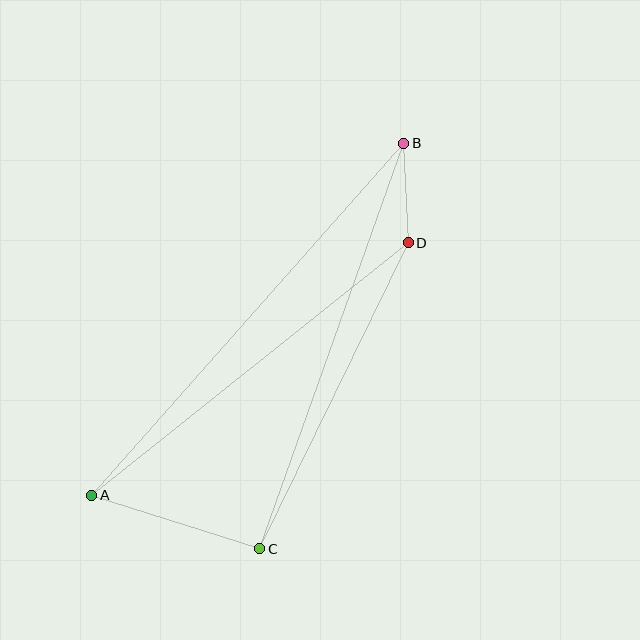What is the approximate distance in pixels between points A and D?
The distance between A and D is approximately 405 pixels.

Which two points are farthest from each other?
Points A and B are farthest from each other.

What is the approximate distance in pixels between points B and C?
The distance between B and C is approximately 431 pixels.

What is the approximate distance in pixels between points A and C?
The distance between A and C is approximately 176 pixels.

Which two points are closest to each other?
Points B and D are closest to each other.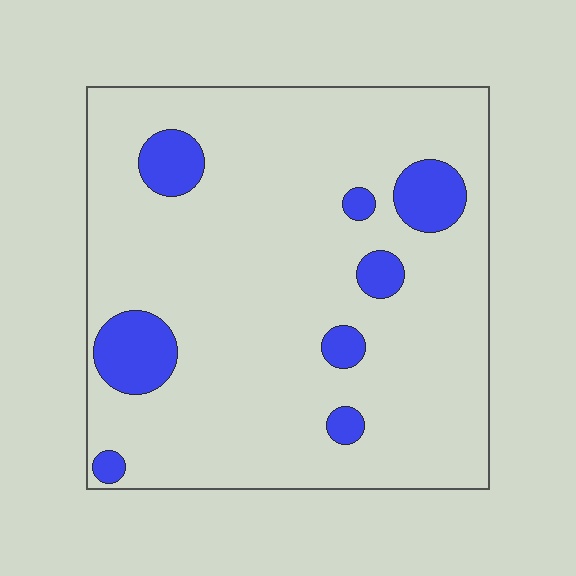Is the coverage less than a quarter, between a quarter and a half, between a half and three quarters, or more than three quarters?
Less than a quarter.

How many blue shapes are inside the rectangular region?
8.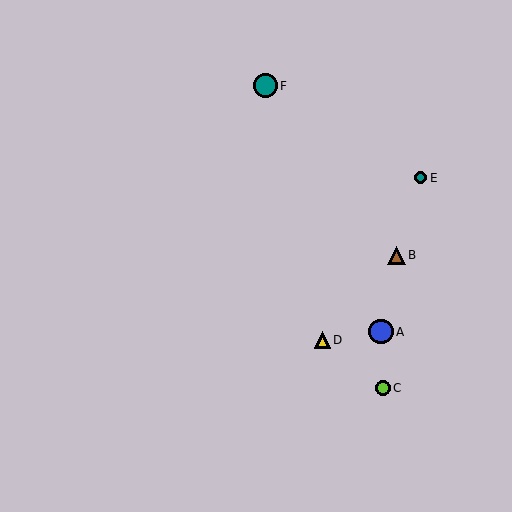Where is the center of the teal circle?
The center of the teal circle is at (421, 178).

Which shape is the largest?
The blue circle (labeled A) is the largest.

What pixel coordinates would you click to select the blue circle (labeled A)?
Click at (381, 332) to select the blue circle A.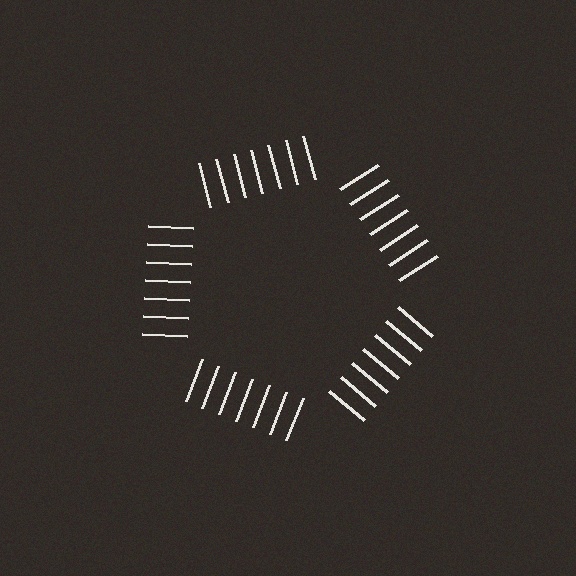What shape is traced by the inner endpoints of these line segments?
An illusory pentagon — the line segments terminate on its edges but no continuous stroke is drawn.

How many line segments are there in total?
35 — 7 along each of the 5 edges.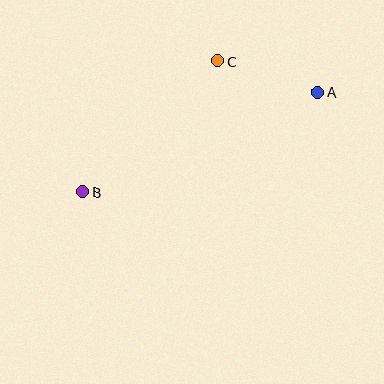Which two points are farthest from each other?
Points A and B are farthest from each other.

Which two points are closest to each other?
Points A and C are closest to each other.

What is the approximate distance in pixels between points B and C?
The distance between B and C is approximately 188 pixels.